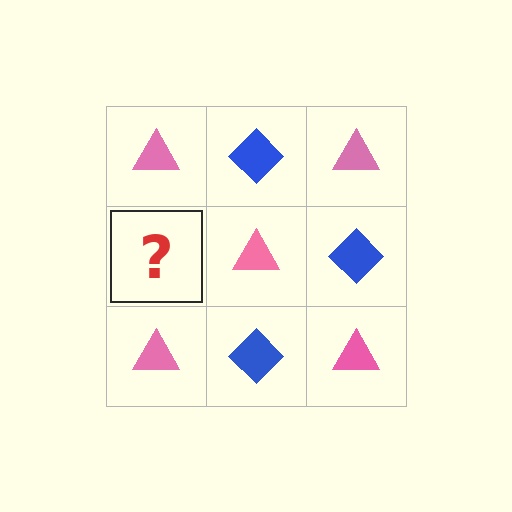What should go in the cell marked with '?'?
The missing cell should contain a blue diamond.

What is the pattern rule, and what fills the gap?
The rule is that it alternates pink triangle and blue diamond in a checkerboard pattern. The gap should be filled with a blue diamond.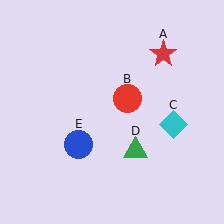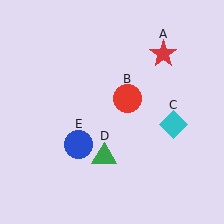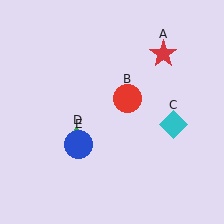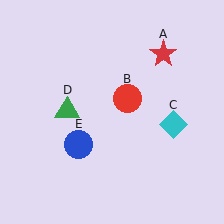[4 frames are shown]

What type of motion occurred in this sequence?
The green triangle (object D) rotated clockwise around the center of the scene.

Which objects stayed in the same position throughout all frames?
Red star (object A) and red circle (object B) and cyan diamond (object C) and blue circle (object E) remained stationary.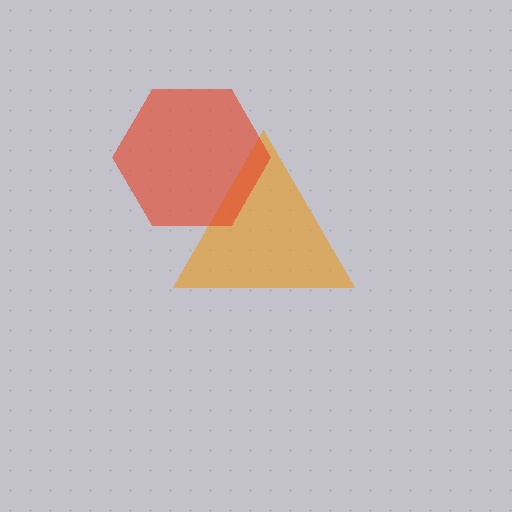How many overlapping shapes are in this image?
There are 2 overlapping shapes in the image.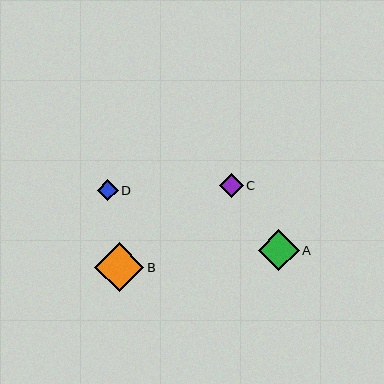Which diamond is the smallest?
Diamond D is the smallest with a size of approximately 21 pixels.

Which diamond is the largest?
Diamond B is the largest with a size of approximately 49 pixels.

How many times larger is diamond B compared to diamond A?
Diamond B is approximately 1.2 times the size of diamond A.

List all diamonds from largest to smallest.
From largest to smallest: B, A, C, D.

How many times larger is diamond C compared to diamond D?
Diamond C is approximately 1.2 times the size of diamond D.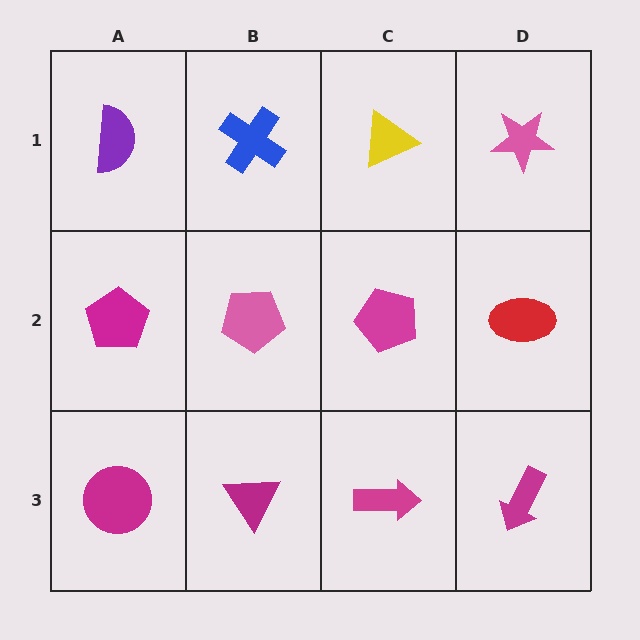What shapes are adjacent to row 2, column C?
A yellow triangle (row 1, column C), a magenta arrow (row 3, column C), a pink pentagon (row 2, column B), a red ellipse (row 2, column D).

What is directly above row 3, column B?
A pink pentagon.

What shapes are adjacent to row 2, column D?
A pink star (row 1, column D), a magenta arrow (row 3, column D), a magenta pentagon (row 2, column C).